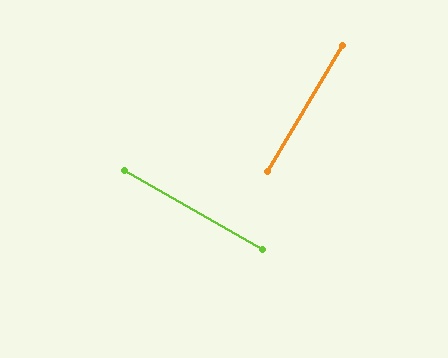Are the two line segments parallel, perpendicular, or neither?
Perpendicular — they meet at approximately 89°.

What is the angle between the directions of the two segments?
Approximately 89 degrees.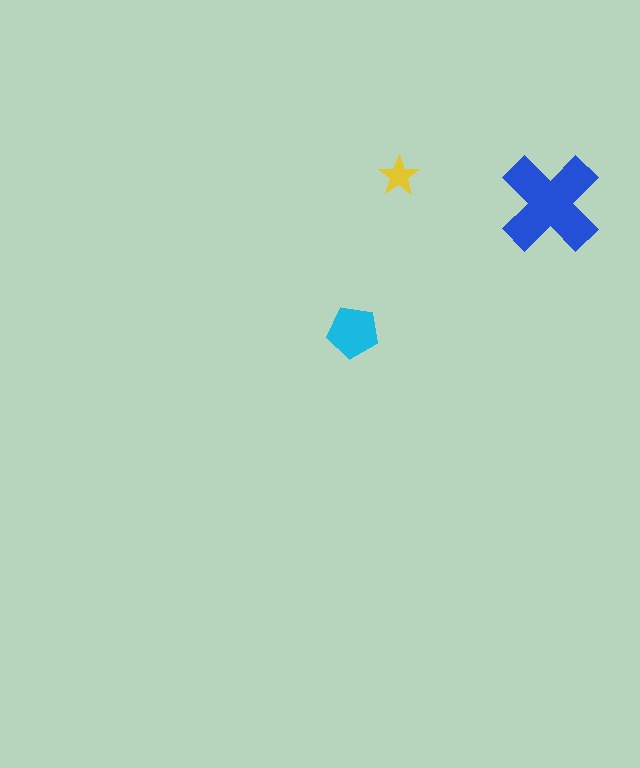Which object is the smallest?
The yellow star.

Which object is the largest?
The blue cross.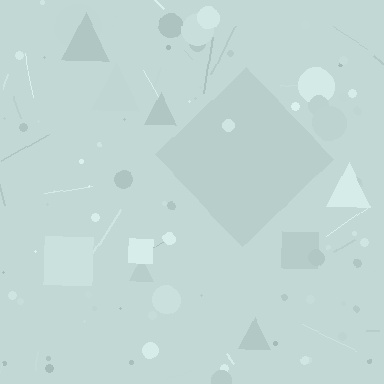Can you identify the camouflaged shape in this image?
The camouflaged shape is a diamond.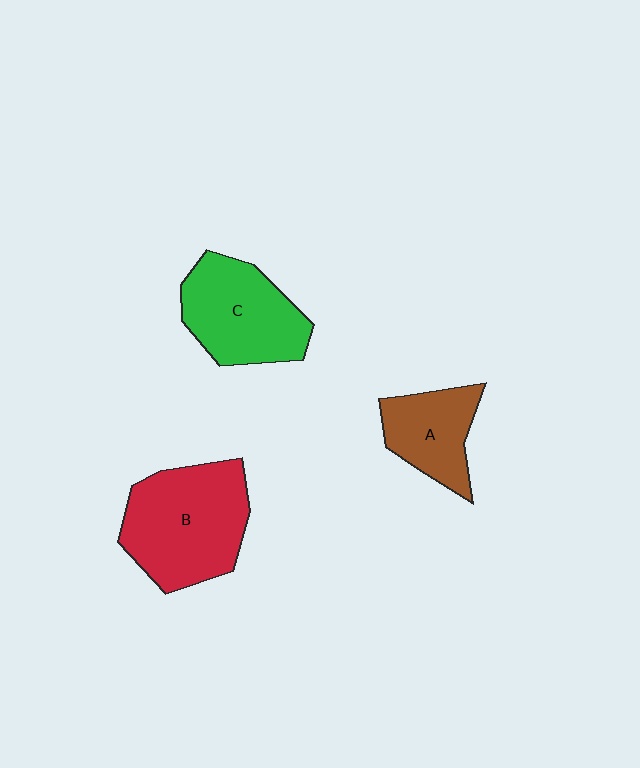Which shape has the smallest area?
Shape A (brown).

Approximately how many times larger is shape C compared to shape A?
Approximately 1.4 times.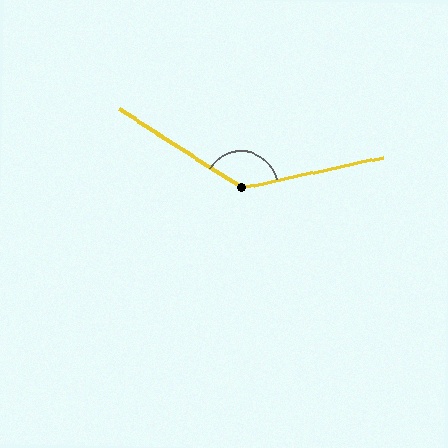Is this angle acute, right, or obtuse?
It is obtuse.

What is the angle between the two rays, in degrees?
Approximately 136 degrees.